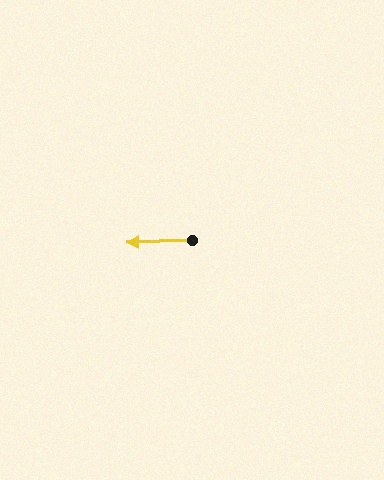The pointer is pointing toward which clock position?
Roughly 9 o'clock.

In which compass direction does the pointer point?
West.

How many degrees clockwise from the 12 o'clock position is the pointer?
Approximately 268 degrees.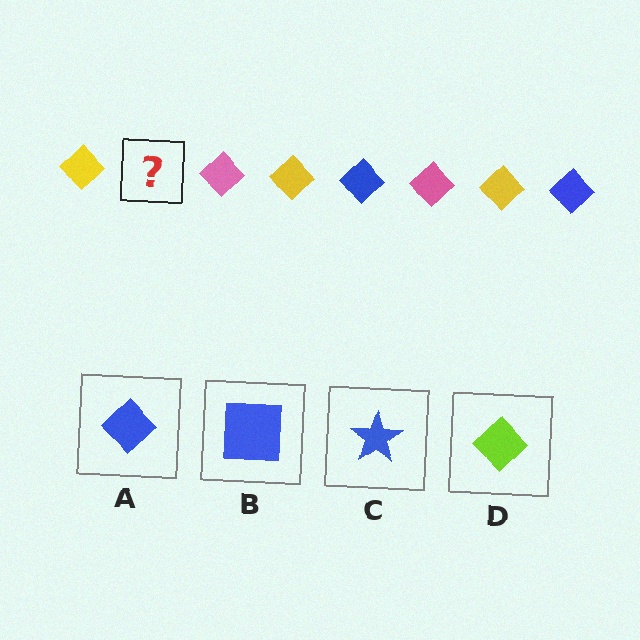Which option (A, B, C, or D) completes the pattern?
A.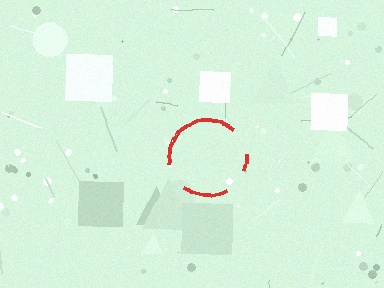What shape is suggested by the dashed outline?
The dashed outline suggests a circle.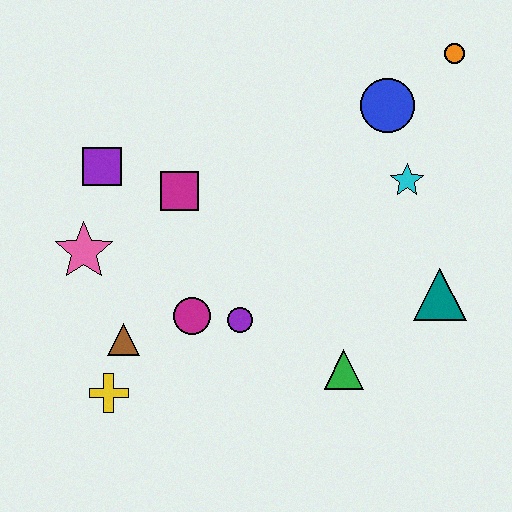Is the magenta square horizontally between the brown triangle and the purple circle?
Yes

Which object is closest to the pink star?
The purple square is closest to the pink star.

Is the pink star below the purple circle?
No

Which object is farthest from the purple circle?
The orange circle is farthest from the purple circle.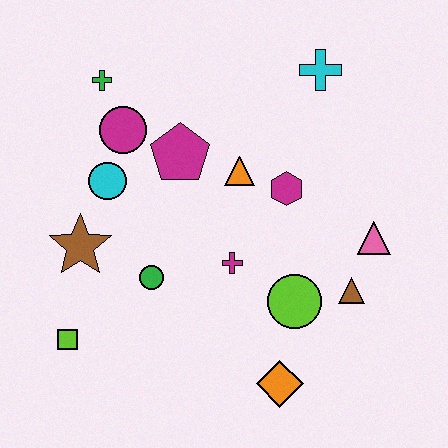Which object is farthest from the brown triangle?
The green cross is farthest from the brown triangle.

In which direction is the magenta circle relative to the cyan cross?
The magenta circle is to the left of the cyan cross.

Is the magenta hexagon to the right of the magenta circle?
Yes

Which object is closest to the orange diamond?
The lime circle is closest to the orange diamond.